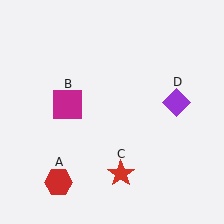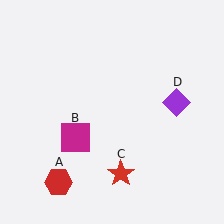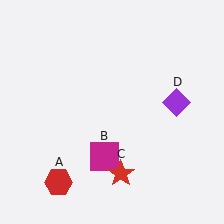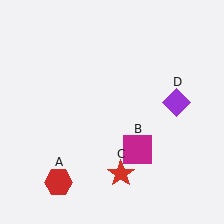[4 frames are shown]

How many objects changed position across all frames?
1 object changed position: magenta square (object B).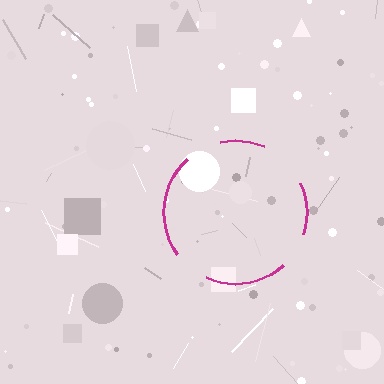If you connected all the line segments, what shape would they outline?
They would outline a circle.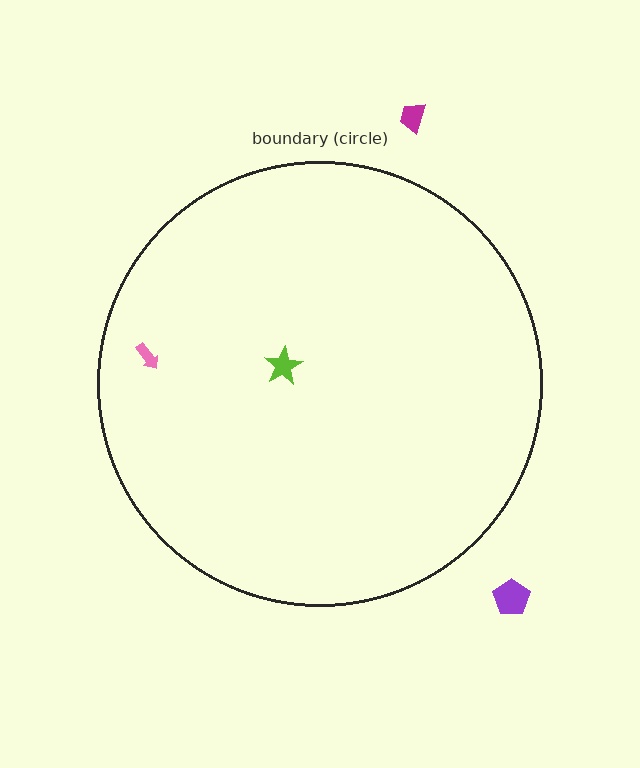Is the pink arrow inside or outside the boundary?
Inside.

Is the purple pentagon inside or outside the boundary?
Outside.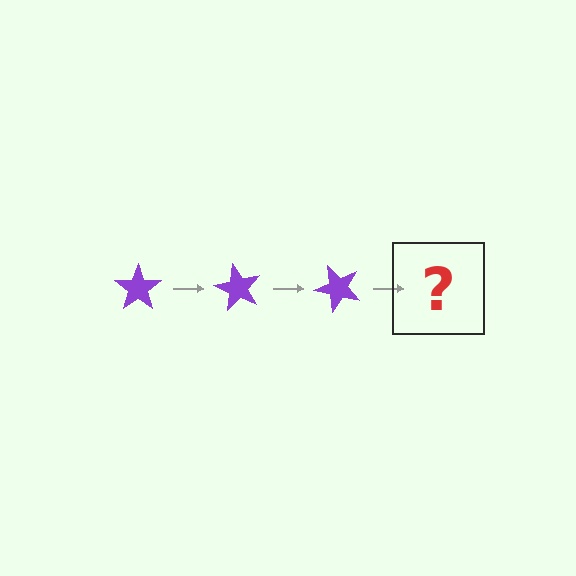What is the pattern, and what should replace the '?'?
The pattern is that the star rotates 60 degrees each step. The '?' should be a purple star rotated 180 degrees.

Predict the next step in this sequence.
The next step is a purple star rotated 180 degrees.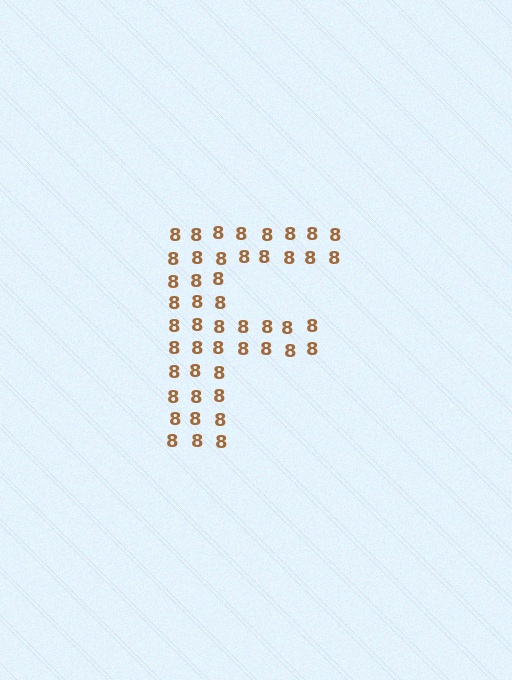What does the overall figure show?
The overall figure shows the letter F.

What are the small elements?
The small elements are digit 8's.